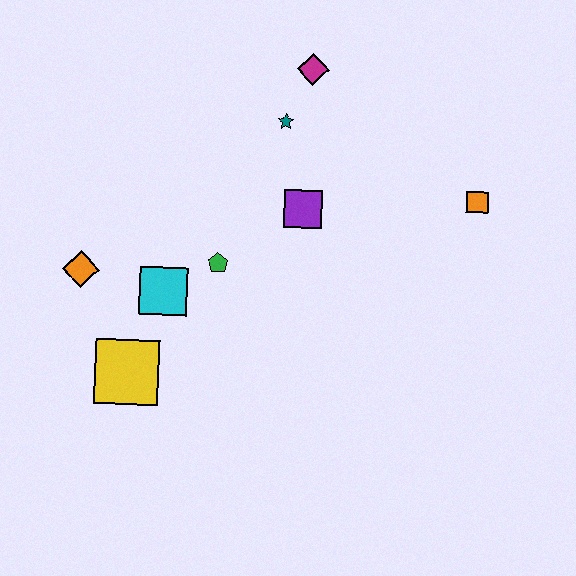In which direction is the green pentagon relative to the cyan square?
The green pentagon is to the right of the cyan square.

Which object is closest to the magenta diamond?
The teal star is closest to the magenta diamond.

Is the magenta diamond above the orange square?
Yes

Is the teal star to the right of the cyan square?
Yes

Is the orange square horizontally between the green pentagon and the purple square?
No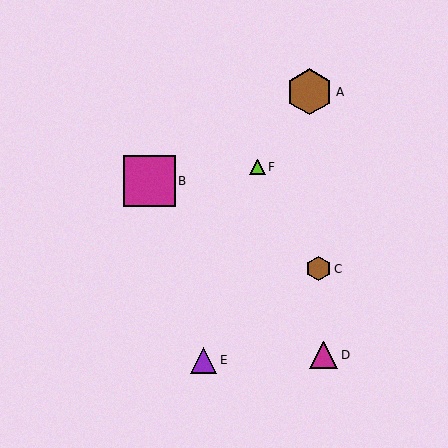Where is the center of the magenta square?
The center of the magenta square is at (149, 181).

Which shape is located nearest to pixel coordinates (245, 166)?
The lime triangle (labeled F) at (257, 167) is nearest to that location.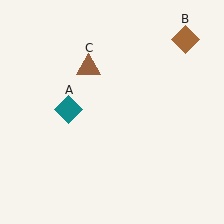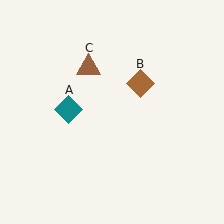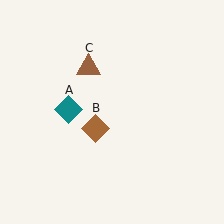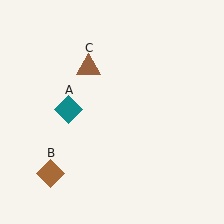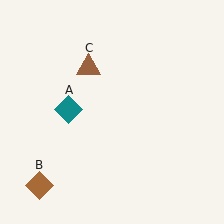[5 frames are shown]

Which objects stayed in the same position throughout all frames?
Teal diamond (object A) and brown triangle (object C) remained stationary.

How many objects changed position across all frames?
1 object changed position: brown diamond (object B).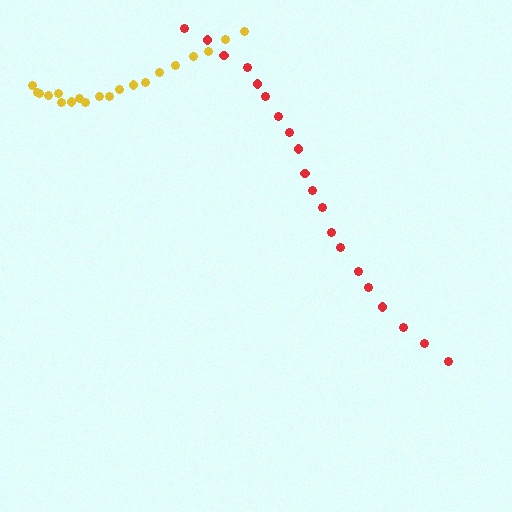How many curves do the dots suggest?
There are 2 distinct paths.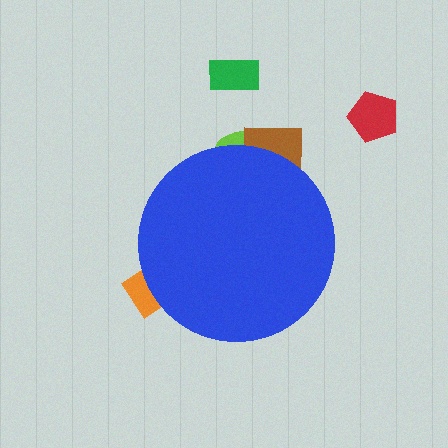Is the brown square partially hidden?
Yes, the brown square is partially hidden behind the blue circle.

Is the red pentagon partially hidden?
No, the red pentagon is fully visible.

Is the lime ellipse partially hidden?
Yes, the lime ellipse is partially hidden behind the blue circle.